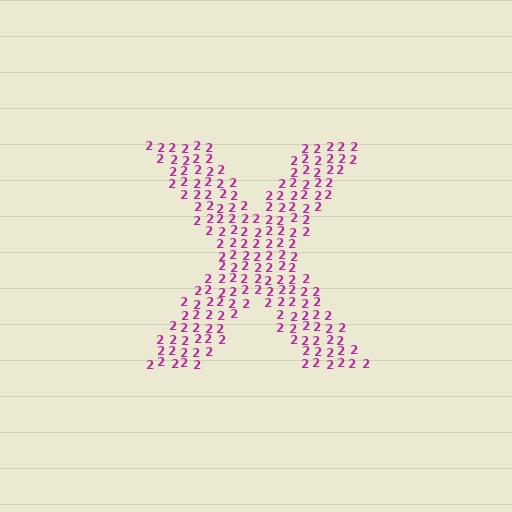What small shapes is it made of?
It is made of small digit 2's.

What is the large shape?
The large shape is the letter X.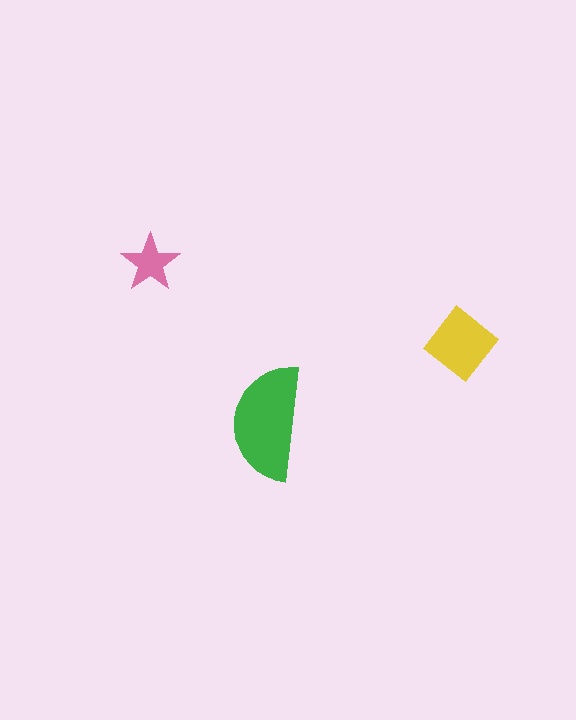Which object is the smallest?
The pink star.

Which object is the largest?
The green semicircle.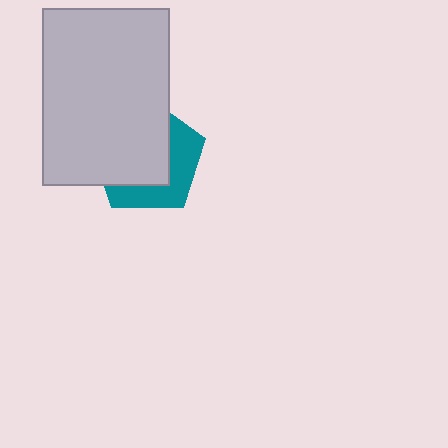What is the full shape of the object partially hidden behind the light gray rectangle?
The partially hidden object is a teal pentagon.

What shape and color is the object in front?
The object in front is a light gray rectangle.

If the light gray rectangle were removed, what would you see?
You would see the complete teal pentagon.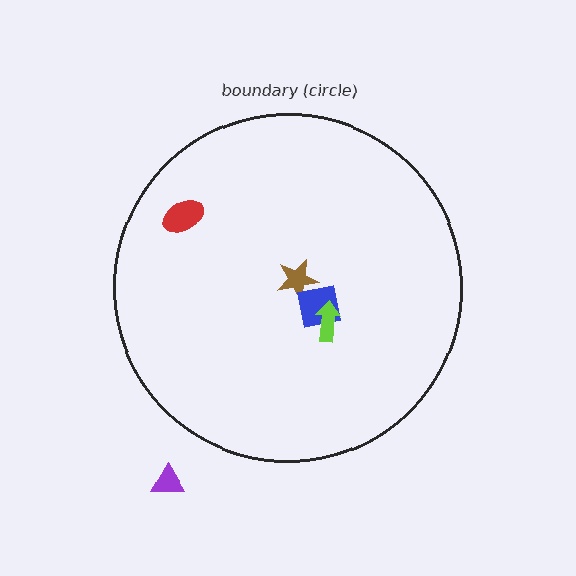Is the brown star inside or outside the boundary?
Inside.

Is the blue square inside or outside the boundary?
Inside.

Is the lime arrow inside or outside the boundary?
Inside.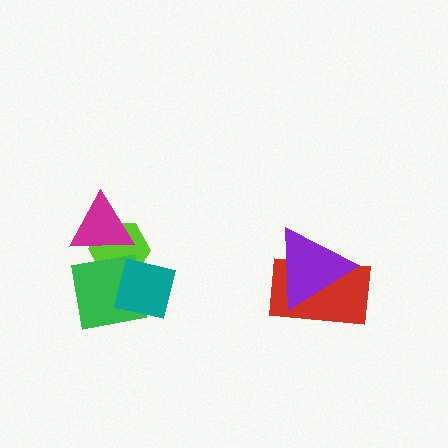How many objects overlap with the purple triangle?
1 object overlaps with the purple triangle.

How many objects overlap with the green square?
3 objects overlap with the green square.